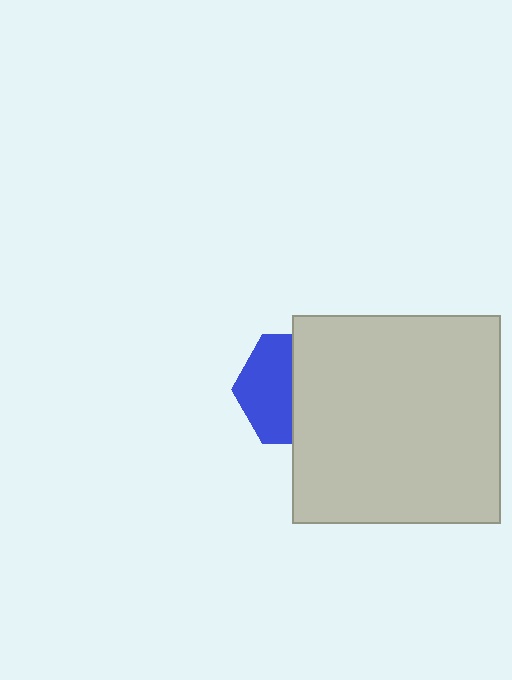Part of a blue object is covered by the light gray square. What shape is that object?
It is a hexagon.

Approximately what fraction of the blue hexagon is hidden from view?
Roughly 53% of the blue hexagon is hidden behind the light gray square.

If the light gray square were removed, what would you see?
You would see the complete blue hexagon.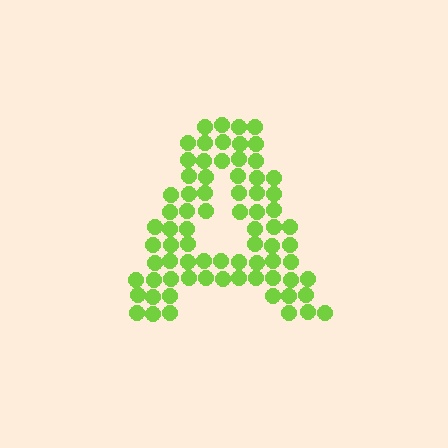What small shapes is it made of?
It is made of small circles.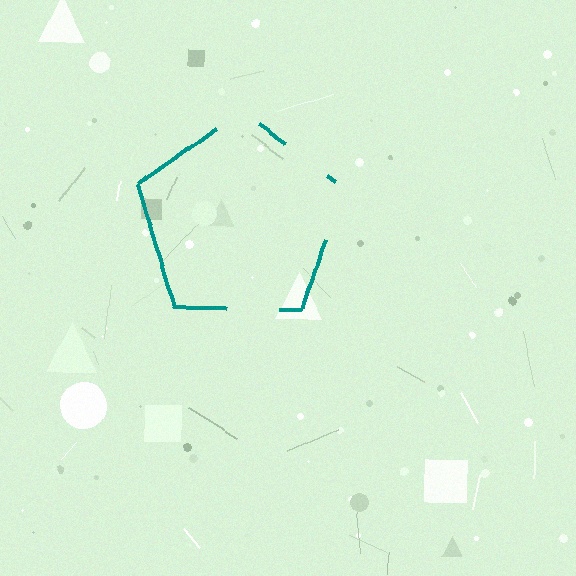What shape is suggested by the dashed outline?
The dashed outline suggests a pentagon.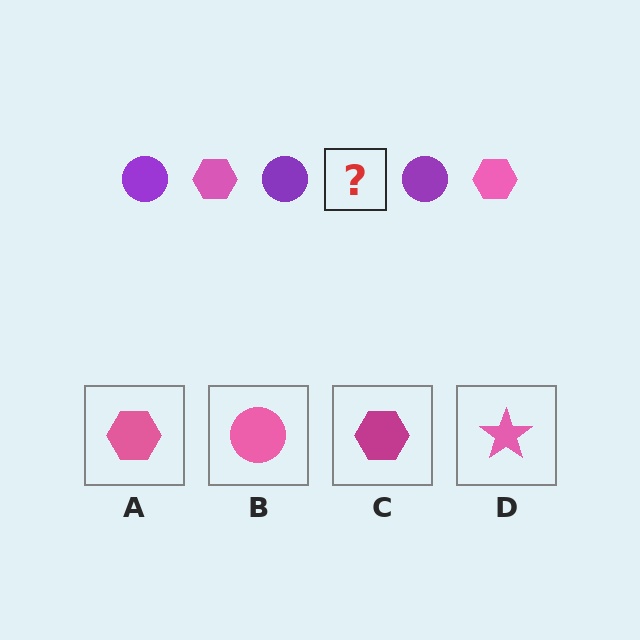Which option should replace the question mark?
Option A.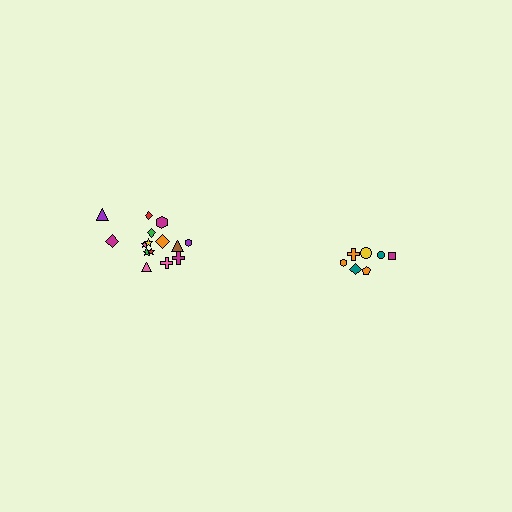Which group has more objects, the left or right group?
The left group.